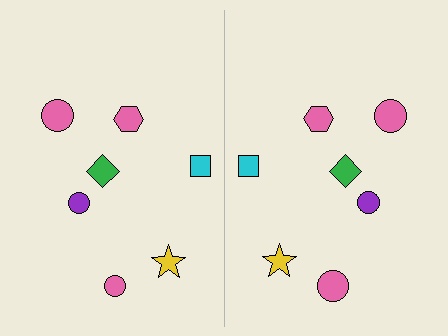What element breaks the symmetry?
The pink circle on the right side has a different size than its mirror counterpart.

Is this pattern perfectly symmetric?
No, the pattern is not perfectly symmetric. The pink circle on the right side has a different size than its mirror counterpart.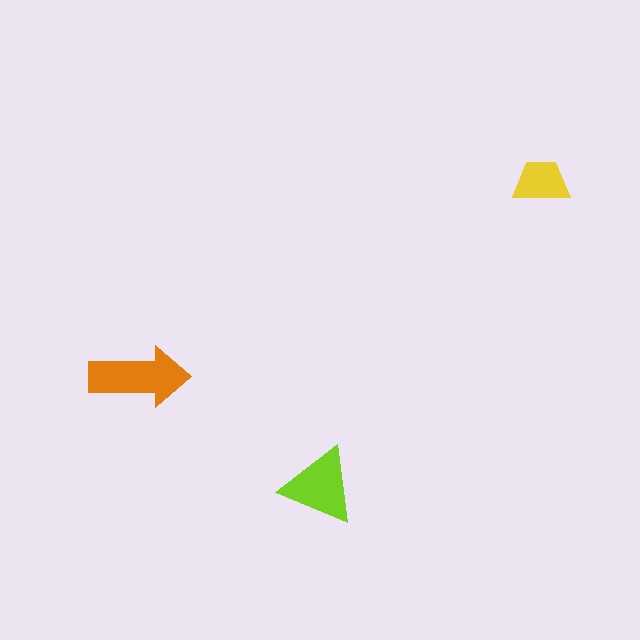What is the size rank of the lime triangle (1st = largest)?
2nd.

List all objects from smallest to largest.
The yellow trapezoid, the lime triangle, the orange arrow.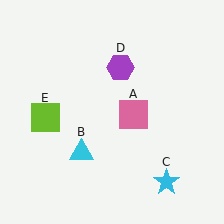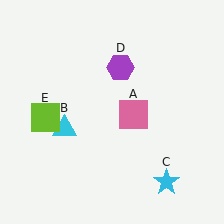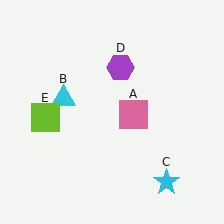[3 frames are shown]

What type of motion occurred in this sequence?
The cyan triangle (object B) rotated clockwise around the center of the scene.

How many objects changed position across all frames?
1 object changed position: cyan triangle (object B).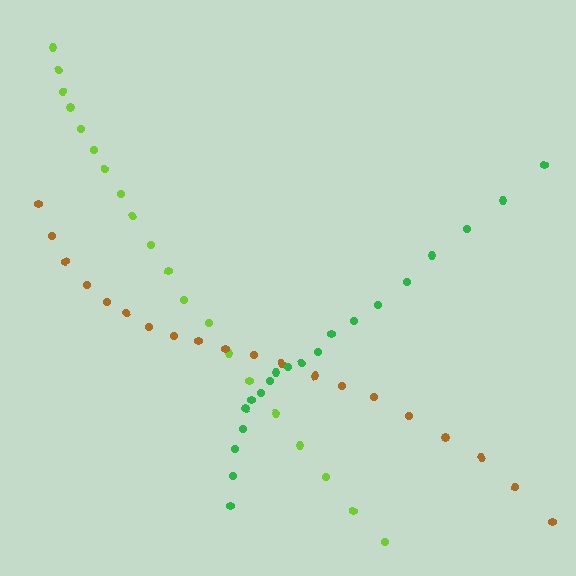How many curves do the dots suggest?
There are 3 distinct paths.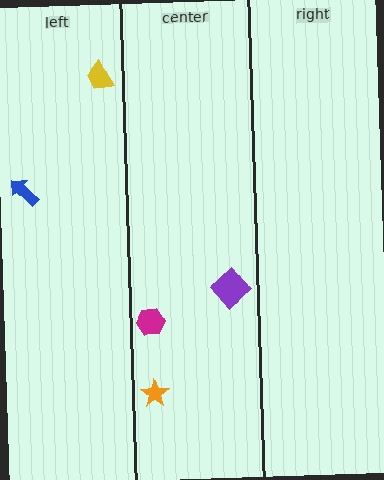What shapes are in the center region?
The orange star, the magenta hexagon, the purple diamond.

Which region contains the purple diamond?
The center region.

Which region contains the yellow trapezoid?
The left region.